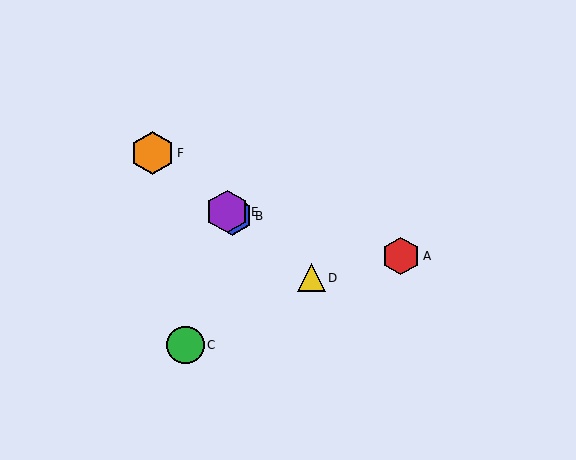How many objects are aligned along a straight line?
4 objects (B, D, E, F) are aligned along a straight line.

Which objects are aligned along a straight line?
Objects B, D, E, F are aligned along a straight line.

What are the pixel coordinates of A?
Object A is at (401, 256).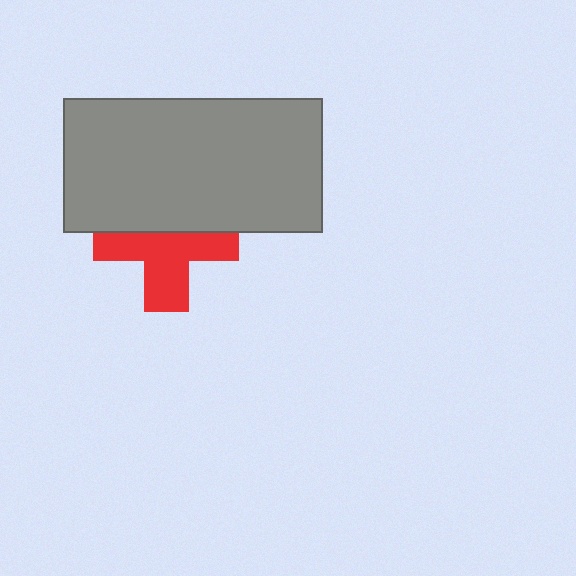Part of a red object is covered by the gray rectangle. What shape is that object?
It is a cross.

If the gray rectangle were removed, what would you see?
You would see the complete red cross.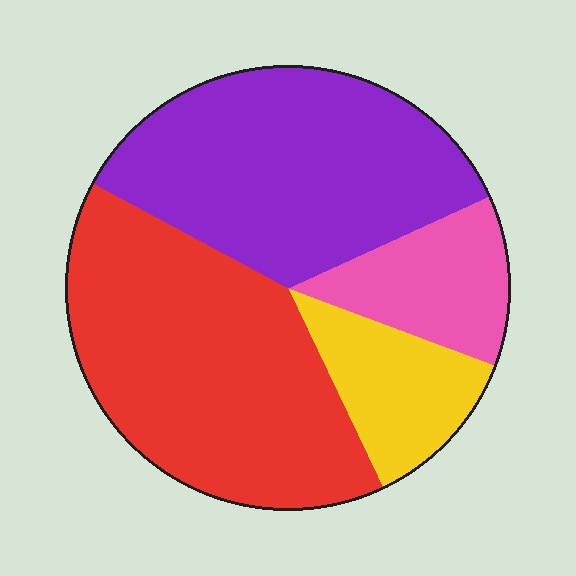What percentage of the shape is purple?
Purple takes up about three eighths (3/8) of the shape.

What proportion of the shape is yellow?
Yellow takes up about one eighth (1/8) of the shape.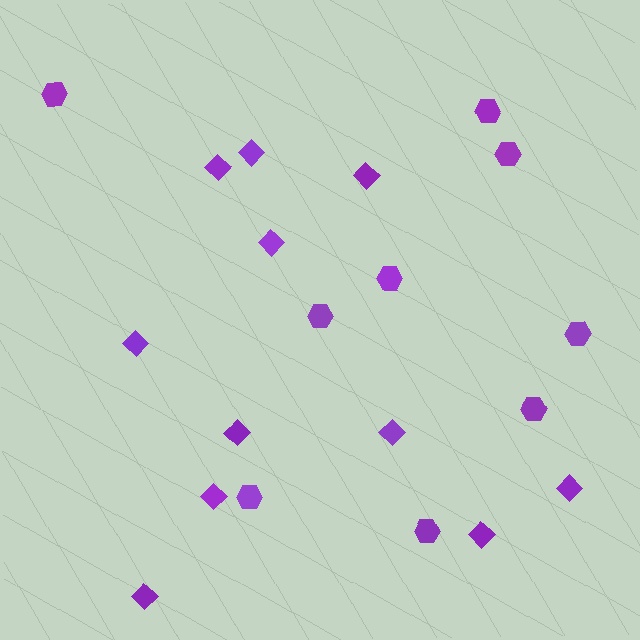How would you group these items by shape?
There are 2 groups: one group of diamonds (11) and one group of hexagons (9).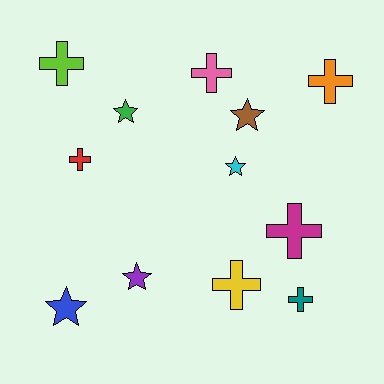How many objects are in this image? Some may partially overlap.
There are 12 objects.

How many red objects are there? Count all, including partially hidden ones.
There is 1 red object.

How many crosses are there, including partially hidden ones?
There are 7 crosses.